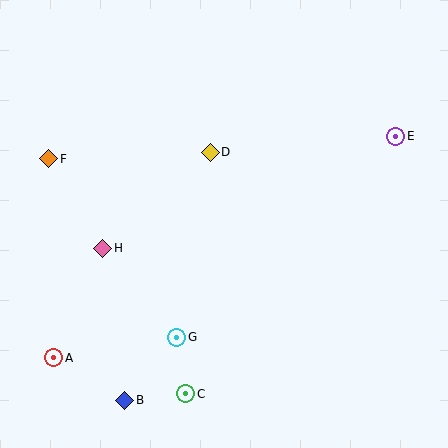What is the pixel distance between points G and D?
The distance between G and D is 188 pixels.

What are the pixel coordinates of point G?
Point G is at (177, 337).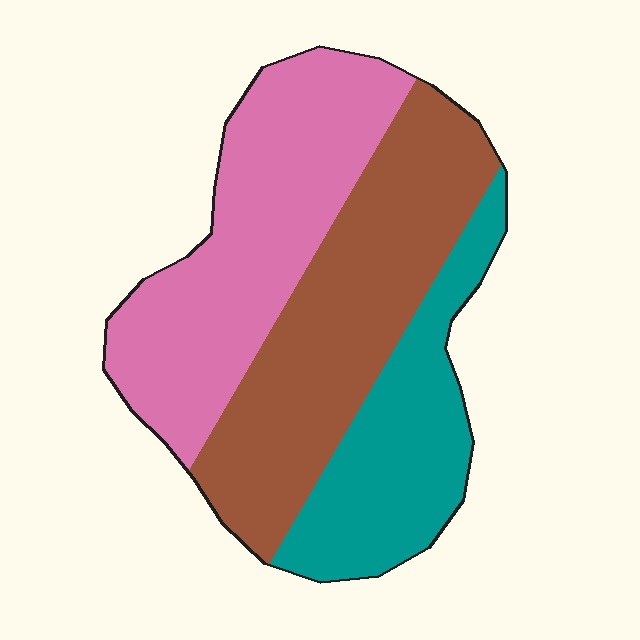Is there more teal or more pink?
Pink.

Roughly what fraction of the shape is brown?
Brown takes up between a third and a half of the shape.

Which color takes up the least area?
Teal, at roughly 25%.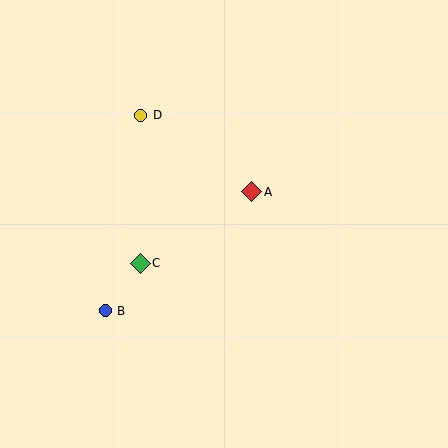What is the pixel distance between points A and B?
The distance between A and B is 189 pixels.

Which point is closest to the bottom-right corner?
Point A is closest to the bottom-right corner.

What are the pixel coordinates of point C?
Point C is at (140, 263).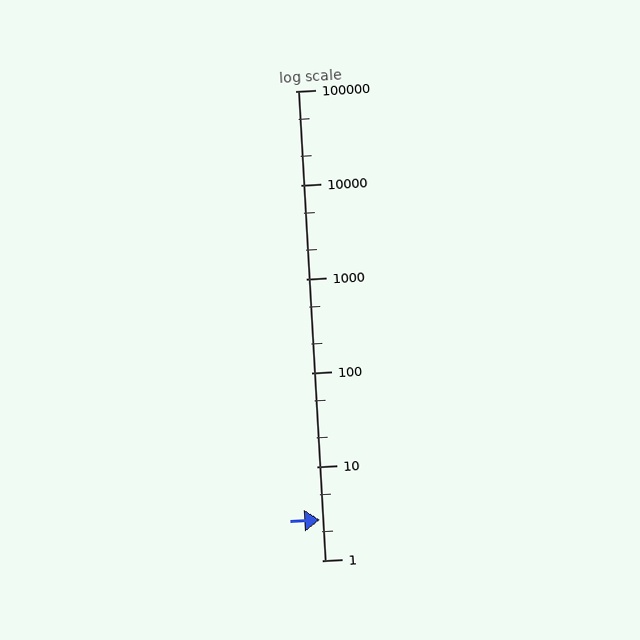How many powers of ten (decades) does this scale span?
The scale spans 5 decades, from 1 to 100000.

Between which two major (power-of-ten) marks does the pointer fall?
The pointer is between 1 and 10.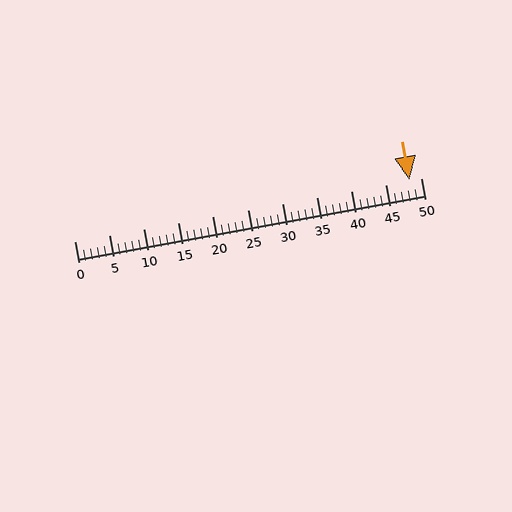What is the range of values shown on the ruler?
The ruler shows values from 0 to 50.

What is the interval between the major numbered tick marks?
The major tick marks are spaced 5 units apart.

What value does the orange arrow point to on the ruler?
The orange arrow points to approximately 48.